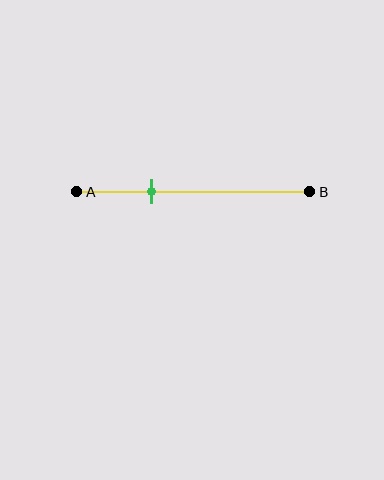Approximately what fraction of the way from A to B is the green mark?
The green mark is approximately 30% of the way from A to B.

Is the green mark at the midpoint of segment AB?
No, the mark is at about 30% from A, not at the 50% midpoint.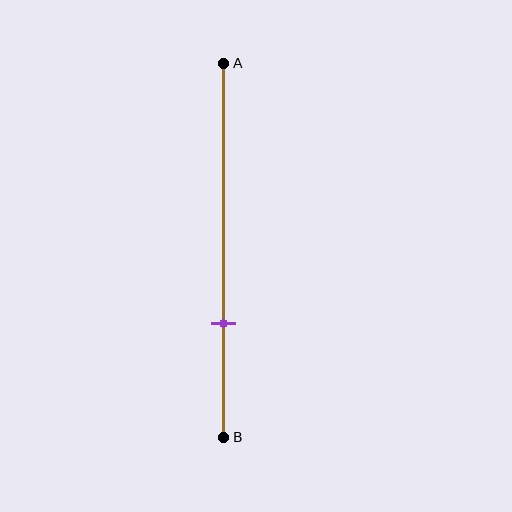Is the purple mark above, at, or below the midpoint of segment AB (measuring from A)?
The purple mark is below the midpoint of segment AB.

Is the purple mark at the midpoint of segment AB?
No, the mark is at about 70% from A, not at the 50% midpoint.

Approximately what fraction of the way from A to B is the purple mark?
The purple mark is approximately 70% of the way from A to B.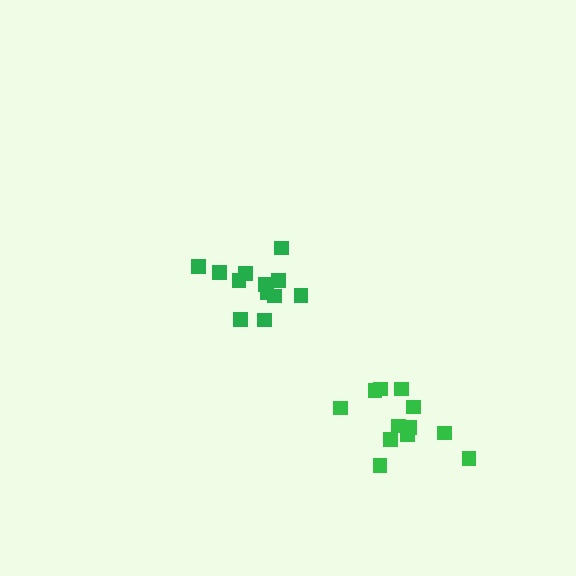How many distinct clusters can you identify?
There are 2 distinct clusters.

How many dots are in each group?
Group 1: 12 dots, Group 2: 12 dots (24 total).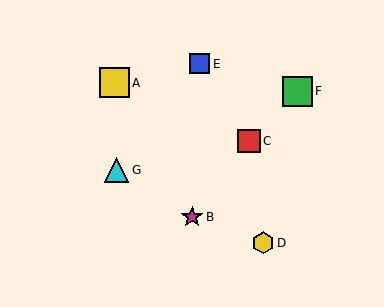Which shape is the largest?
The yellow square (labeled A) is the largest.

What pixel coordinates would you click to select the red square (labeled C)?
Click at (249, 141) to select the red square C.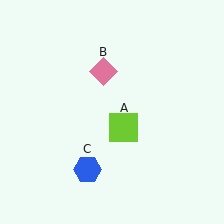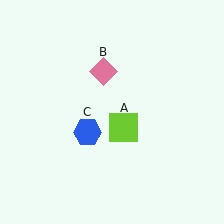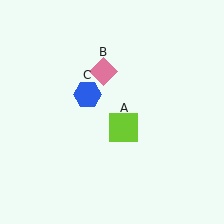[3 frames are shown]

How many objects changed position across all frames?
1 object changed position: blue hexagon (object C).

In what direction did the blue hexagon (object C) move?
The blue hexagon (object C) moved up.